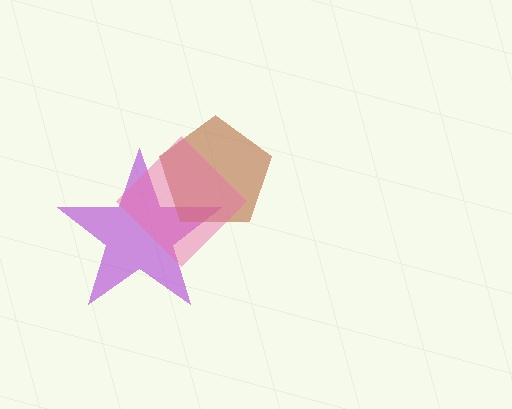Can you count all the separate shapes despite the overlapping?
Yes, there are 3 separate shapes.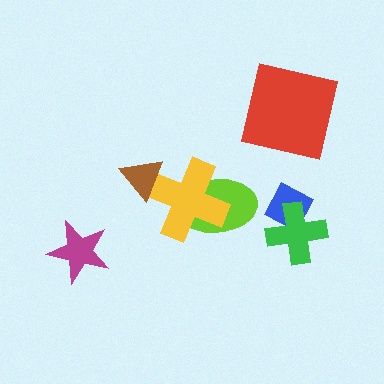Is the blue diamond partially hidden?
Yes, it is partially covered by another shape.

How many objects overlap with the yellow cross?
2 objects overlap with the yellow cross.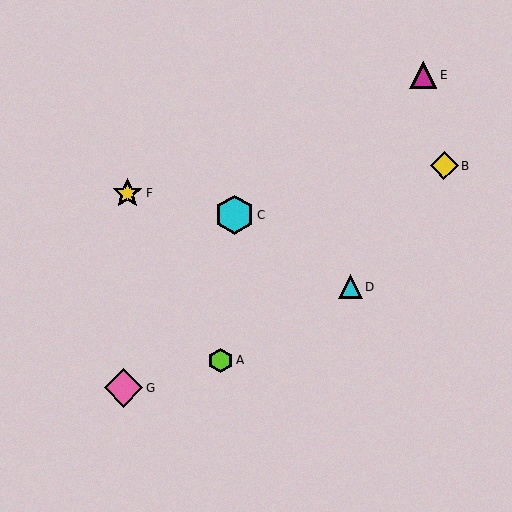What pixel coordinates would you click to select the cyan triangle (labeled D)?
Click at (350, 286) to select the cyan triangle D.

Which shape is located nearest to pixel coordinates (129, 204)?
The yellow star (labeled F) at (128, 194) is nearest to that location.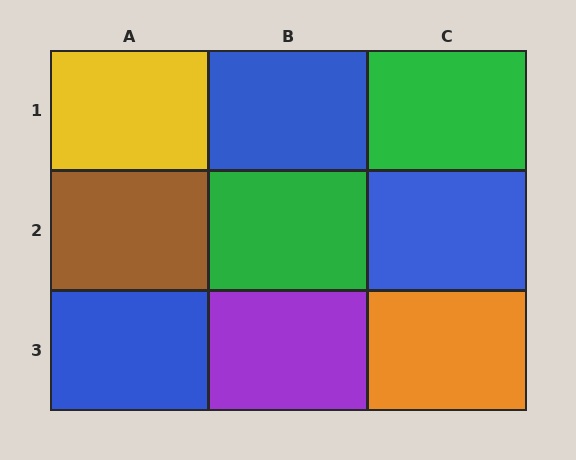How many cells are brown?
1 cell is brown.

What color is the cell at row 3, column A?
Blue.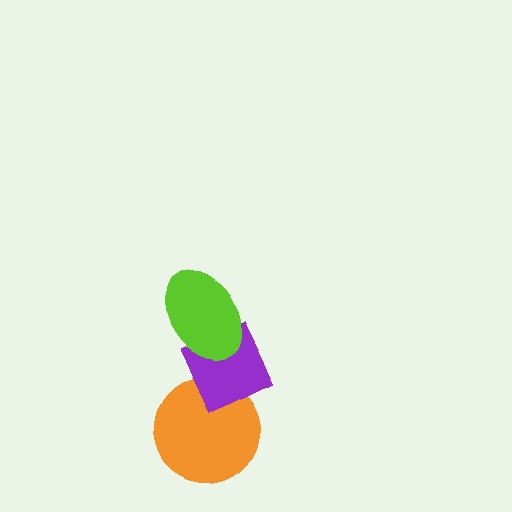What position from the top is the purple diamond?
The purple diamond is 2nd from the top.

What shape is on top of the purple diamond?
The lime ellipse is on top of the purple diamond.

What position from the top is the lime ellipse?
The lime ellipse is 1st from the top.